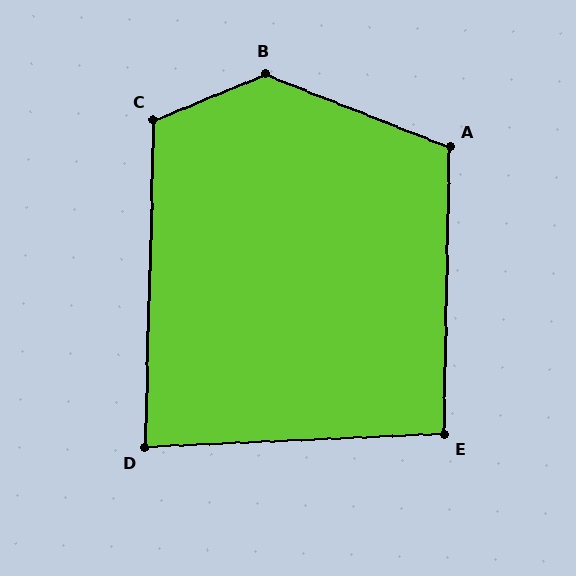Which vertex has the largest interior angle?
B, at approximately 136 degrees.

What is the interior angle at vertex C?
Approximately 114 degrees (obtuse).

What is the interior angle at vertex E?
Approximately 94 degrees (approximately right).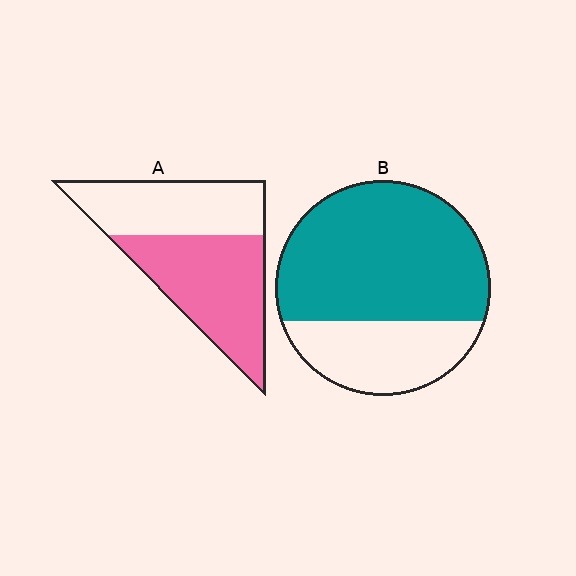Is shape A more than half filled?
Yes.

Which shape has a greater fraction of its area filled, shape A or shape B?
Shape B.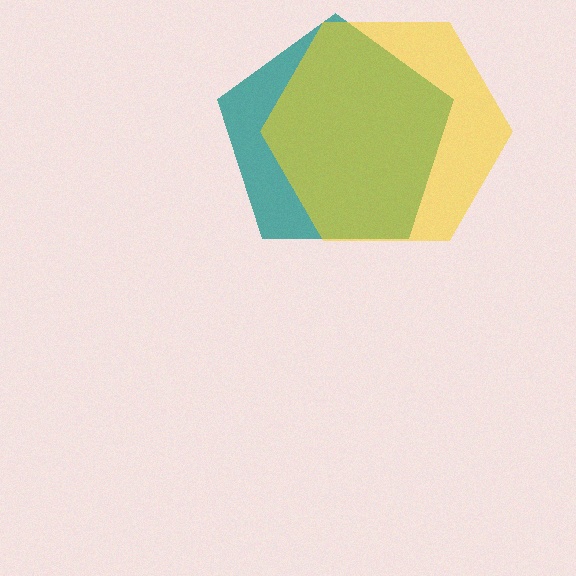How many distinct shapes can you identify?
There are 2 distinct shapes: a teal pentagon, a yellow hexagon.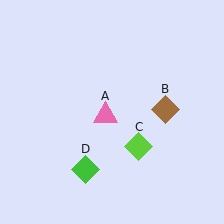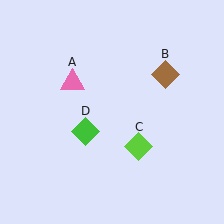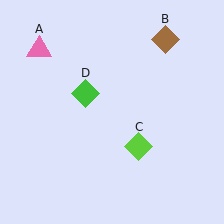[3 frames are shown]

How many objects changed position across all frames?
3 objects changed position: pink triangle (object A), brown diamond (object B), green diamond (object D).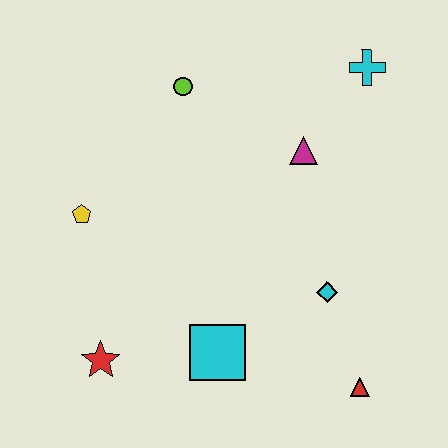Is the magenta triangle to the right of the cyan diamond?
No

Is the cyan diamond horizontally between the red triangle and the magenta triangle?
Yes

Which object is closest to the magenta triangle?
The cyan cross is closest to the magenta triangle.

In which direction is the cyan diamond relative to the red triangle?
The cyan diamond is above the red triangle.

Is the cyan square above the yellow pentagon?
No